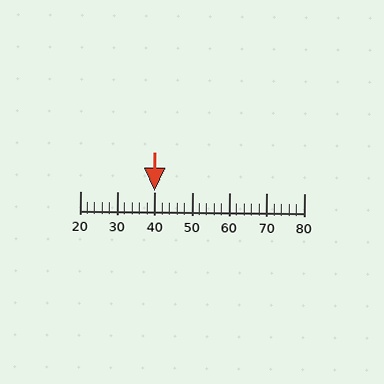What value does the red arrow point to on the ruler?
The red arrow points to approximately 40.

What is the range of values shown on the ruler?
The ruler shows values from 20 to 80.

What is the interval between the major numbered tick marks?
The major tick marks are spaced 10 units apart.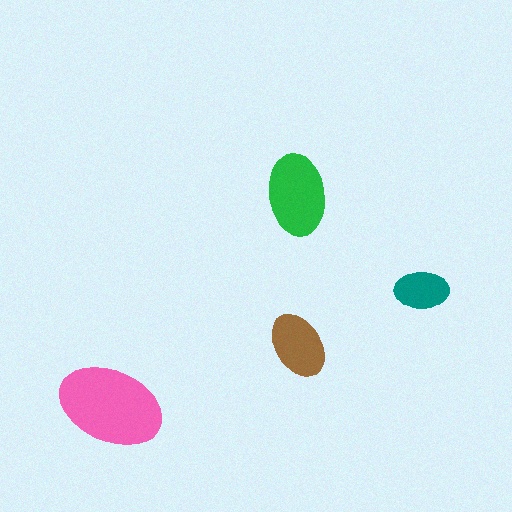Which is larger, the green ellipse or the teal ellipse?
The green one.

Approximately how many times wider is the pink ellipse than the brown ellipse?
About 1.5 times wider.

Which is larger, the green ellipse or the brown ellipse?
The green one.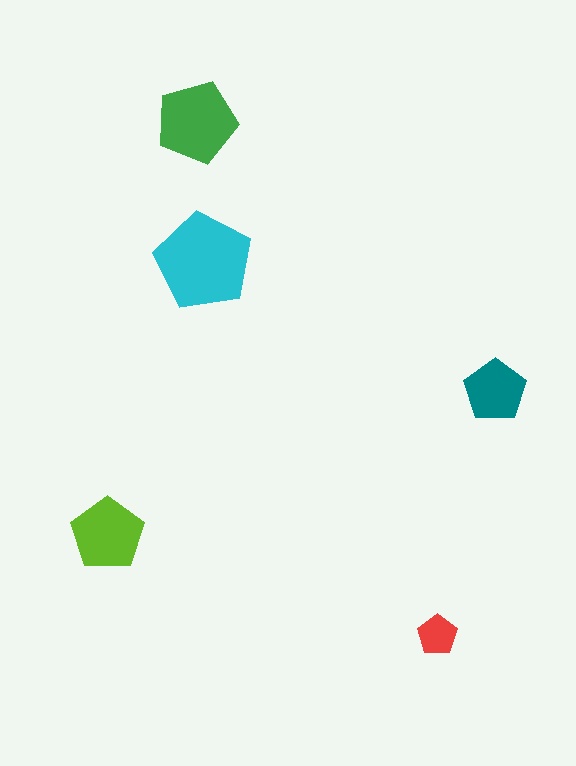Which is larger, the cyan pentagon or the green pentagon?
The cyan one.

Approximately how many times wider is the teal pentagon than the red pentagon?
About 1.5 times wider.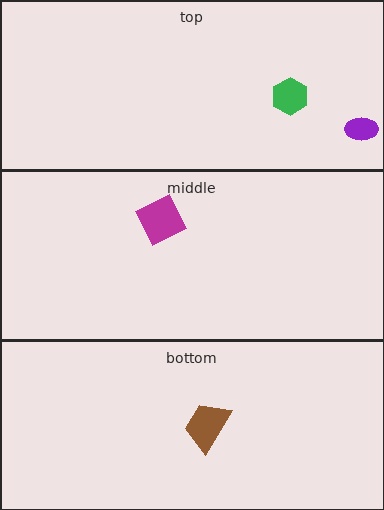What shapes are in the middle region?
The magenta square.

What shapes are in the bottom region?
The brown trapezoid.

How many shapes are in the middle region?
1.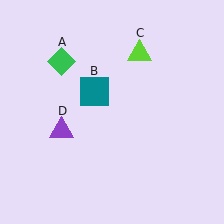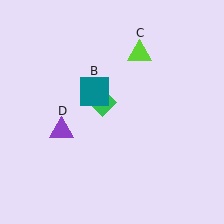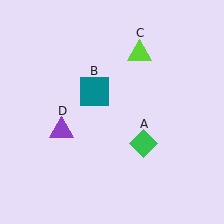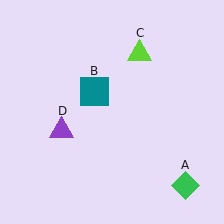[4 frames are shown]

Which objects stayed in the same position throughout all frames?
Teal square (object B) and lime triangle (object C) and purple triangle (object D) remained stationary.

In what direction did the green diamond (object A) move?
The green diamond (object A) moved down and to the right.